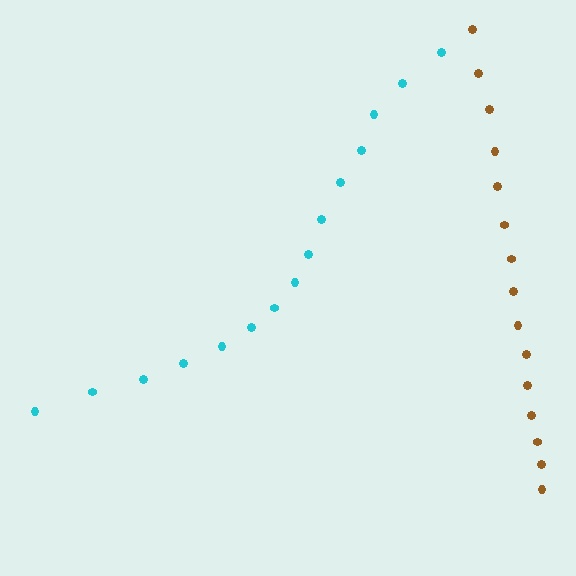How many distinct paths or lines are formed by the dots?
There are 2 distinct paths.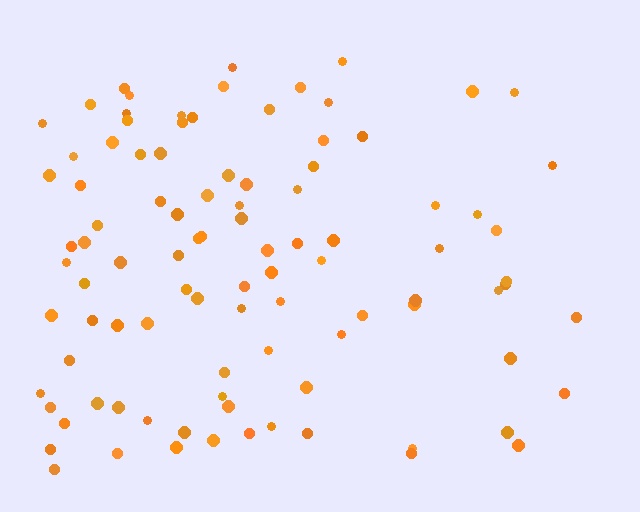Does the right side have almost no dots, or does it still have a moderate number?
Still a moderate number, just noticeably fewer than the left.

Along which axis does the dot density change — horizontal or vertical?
Horizontal.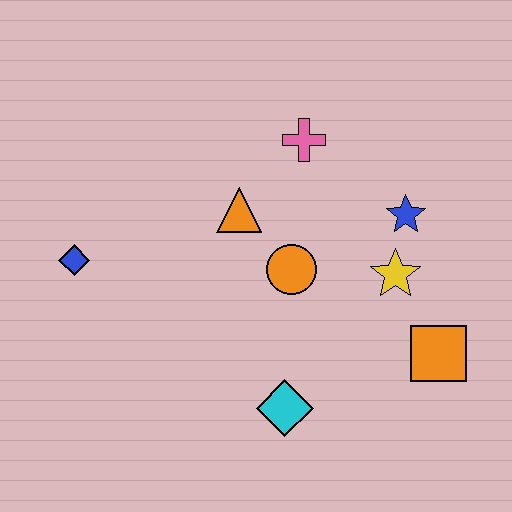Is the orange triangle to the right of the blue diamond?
Yes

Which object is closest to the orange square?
The yellow star is closest to the orange square.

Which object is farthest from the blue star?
The blue diamond is farthest from the blue star.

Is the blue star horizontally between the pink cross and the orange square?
Yes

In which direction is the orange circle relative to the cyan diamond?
The orange circle is above the cyan diamond.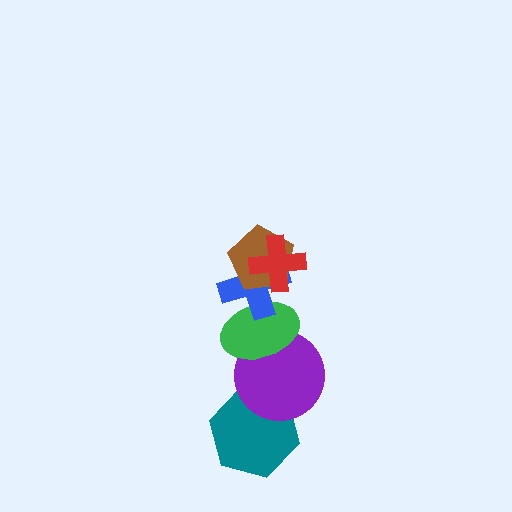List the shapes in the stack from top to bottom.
From top to bottom: the red cross, the brown pentagon, the blue cross, the green ellipse, the purple circle, the teal hexagon.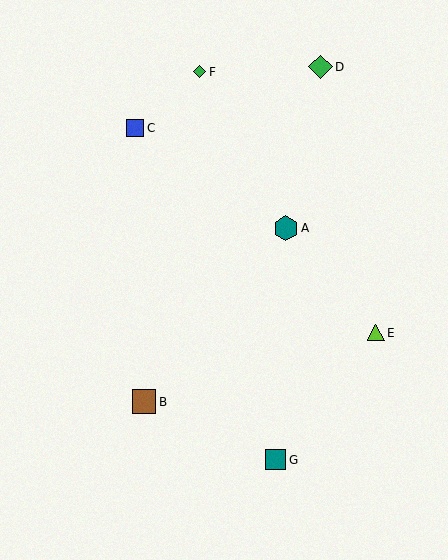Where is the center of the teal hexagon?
The center of the teal hexagon is at (286, 228).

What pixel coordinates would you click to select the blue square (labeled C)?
Click at (135, 128) to select the blue square C.